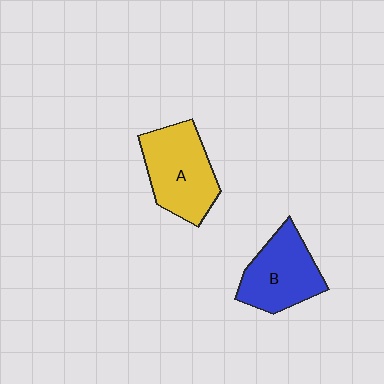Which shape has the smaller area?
Shape B (blue).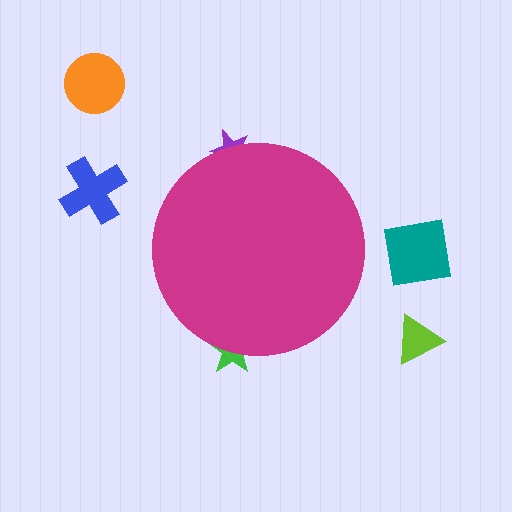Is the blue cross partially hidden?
No, the blue cross is fully visible.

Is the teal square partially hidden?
No, the teal square is fully visible.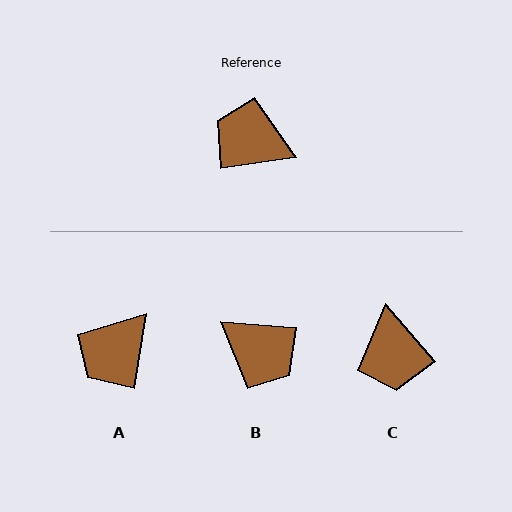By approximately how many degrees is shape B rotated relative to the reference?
Approximately 167 degrees counter-clockwise.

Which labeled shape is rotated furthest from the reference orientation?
B, about 167 degrees away.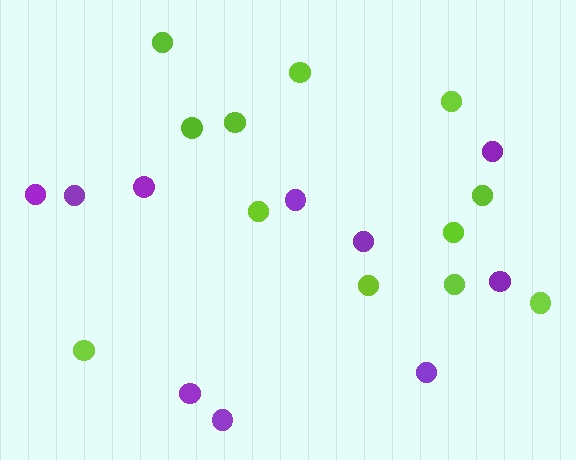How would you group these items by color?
There are 2 groups: one group of lime circles (12) and one group of purple circles (10).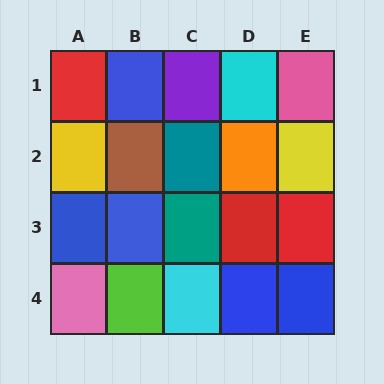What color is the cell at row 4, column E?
Blue.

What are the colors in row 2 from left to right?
Yellow, brown, teal, orange, yellow.